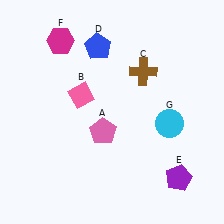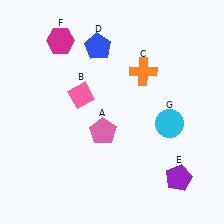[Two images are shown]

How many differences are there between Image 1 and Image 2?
There is 1 difference between the two images.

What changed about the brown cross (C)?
In Image 1, C is brown. In Image 2, it changed to orange.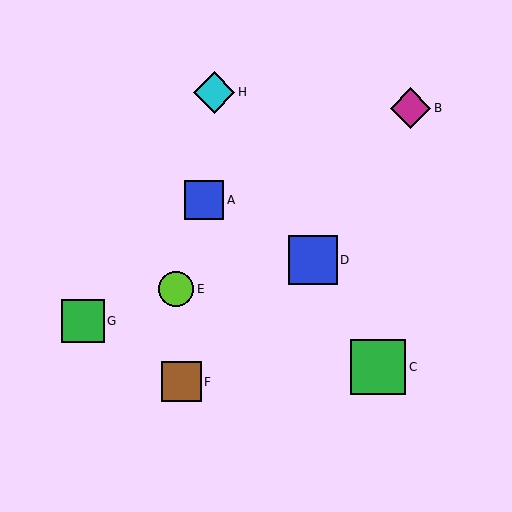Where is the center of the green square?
The center of the green square is at (83, 321).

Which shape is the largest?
The green square (labeled C) is the largest.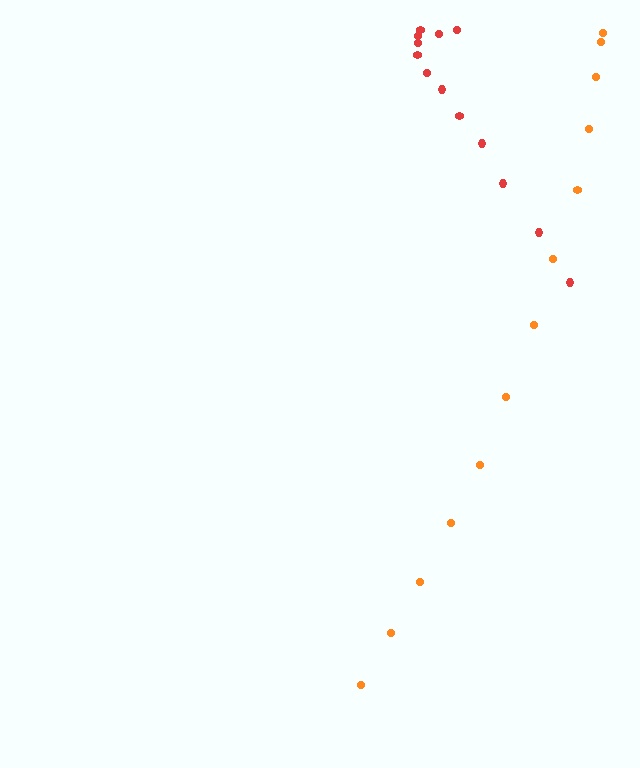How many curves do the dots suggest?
There are 2 distinct paths.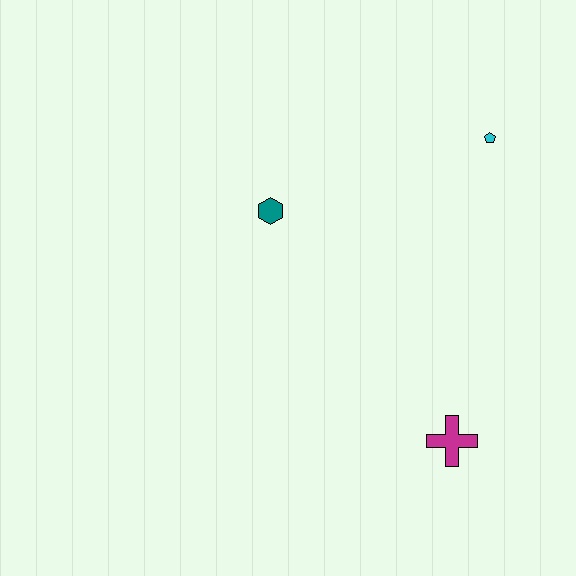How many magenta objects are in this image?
There is 1 magenta object.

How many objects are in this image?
There are 3 objects.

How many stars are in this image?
There are no stars.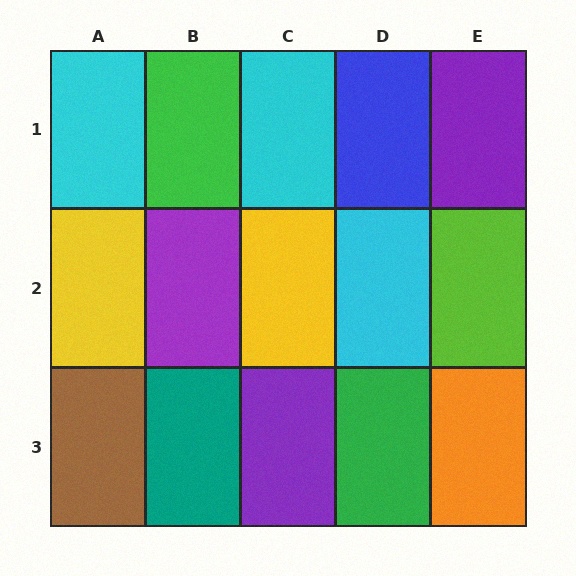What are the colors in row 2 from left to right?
Yellow, purple, yellow, cyan, lime.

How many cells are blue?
1 cell is blue.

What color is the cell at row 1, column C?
Cyan.